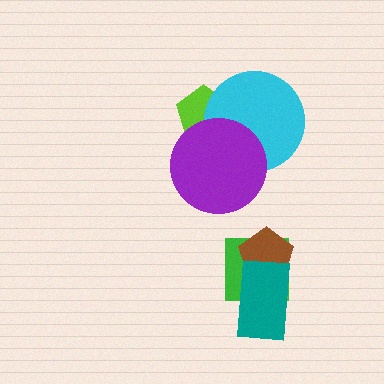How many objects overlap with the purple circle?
2 objects overlap with the purple circle.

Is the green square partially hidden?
Yes, it is partially covered by another shape.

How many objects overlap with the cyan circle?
2 objects overlap with the cyan circle.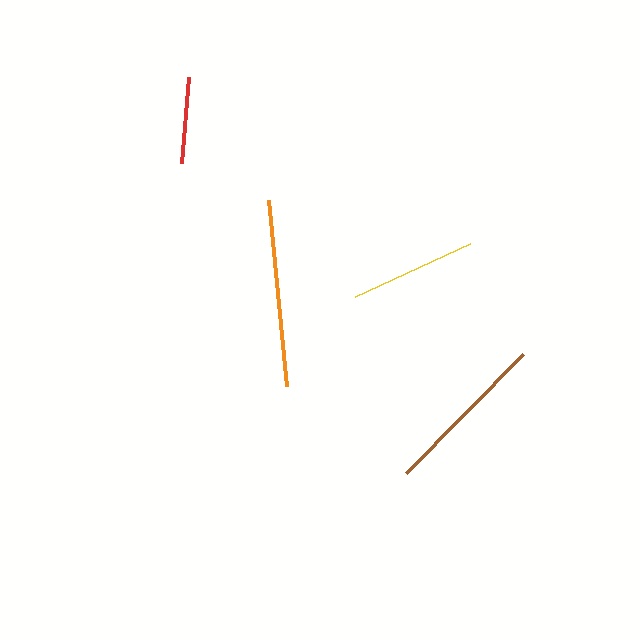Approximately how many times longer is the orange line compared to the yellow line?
The orange line is approximately 1.5 times the length of the yellow line.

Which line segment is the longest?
The orange line is the longest at approximately 186 pixels.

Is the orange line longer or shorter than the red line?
The orange line is longer than the red line.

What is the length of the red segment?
The red segment is approximately 87 pixels long.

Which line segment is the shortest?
The red line is the shortest at approximately 87 pixels.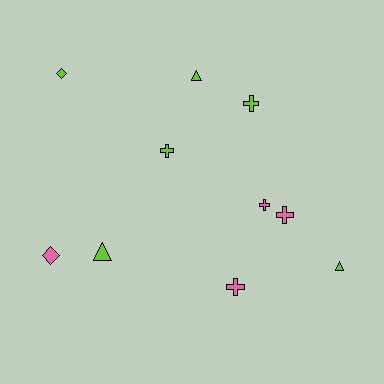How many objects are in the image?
There are 10 objects.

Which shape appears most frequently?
Cross, with 5 objects.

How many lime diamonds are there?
There is 1 lime diamond.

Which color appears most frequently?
Lime, with 6 objects.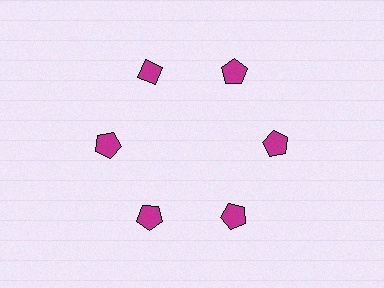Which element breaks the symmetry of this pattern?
The magenta diamond at roughly the 11 o'clock position breaks the symmetry. All other shapes are magenta pentagons.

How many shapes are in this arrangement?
There are 6 shapes arranged in a ring pattern.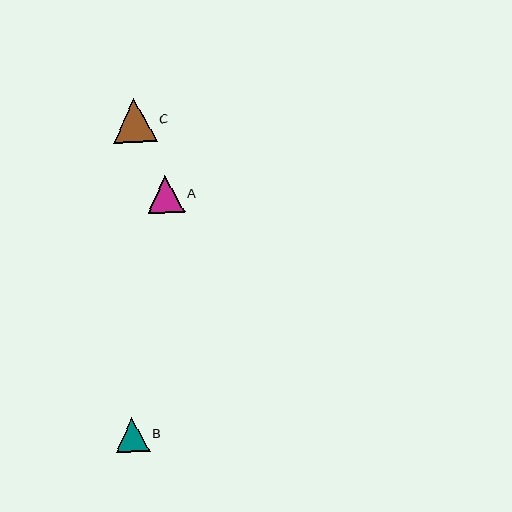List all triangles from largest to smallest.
From largest to smallest: C, A, B.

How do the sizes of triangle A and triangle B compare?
Triangle A and triangle B are approximately the same size.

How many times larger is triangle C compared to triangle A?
Triangle C is approximately 1.2 times the size of triangle A.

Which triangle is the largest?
Triangle C is the largest with a size of approximately 44 pixels.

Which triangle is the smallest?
Triangle B is the smallest with a size of approximately 34 pixels.